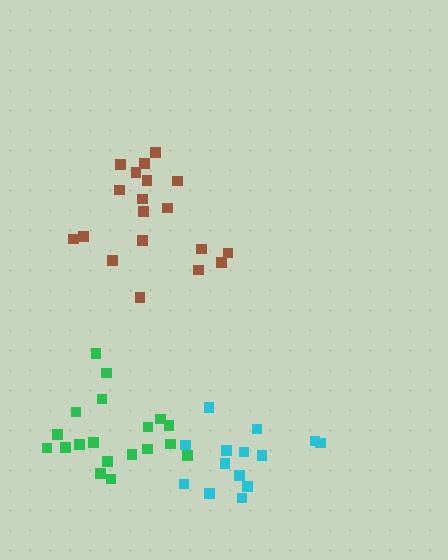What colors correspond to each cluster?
The clusters are colored: brown, green, cyan.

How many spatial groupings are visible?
There are 3 spatial groupings.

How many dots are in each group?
Group 1: 19 dots, Group 2: 19 dots, Group 3: 14 dots (52 total).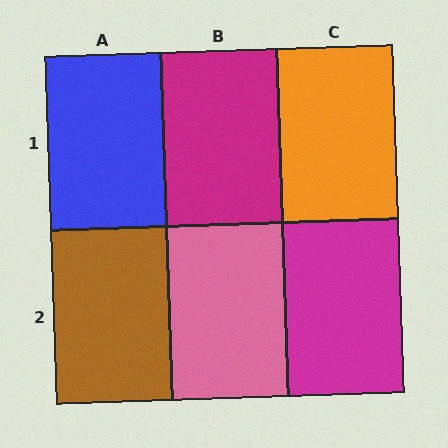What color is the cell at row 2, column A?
Brown.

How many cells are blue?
1 cell is blue.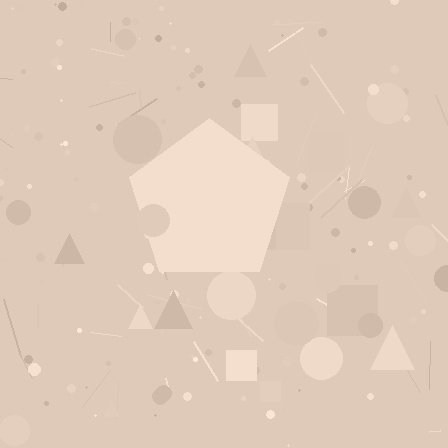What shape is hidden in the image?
A pentagon is hidden in the image.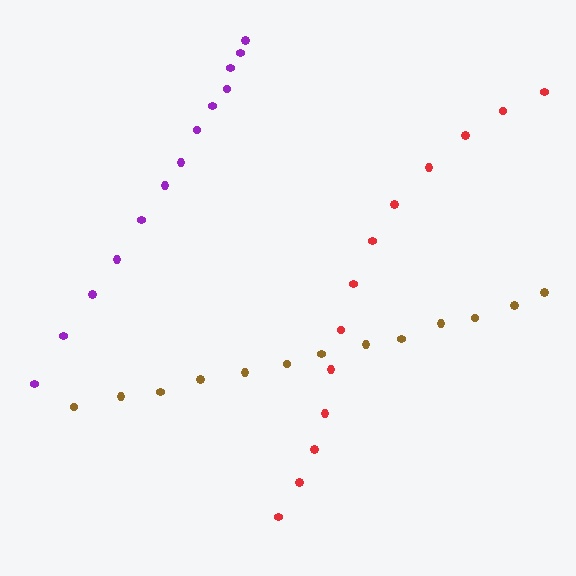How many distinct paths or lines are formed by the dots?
There are 3 distinct paths.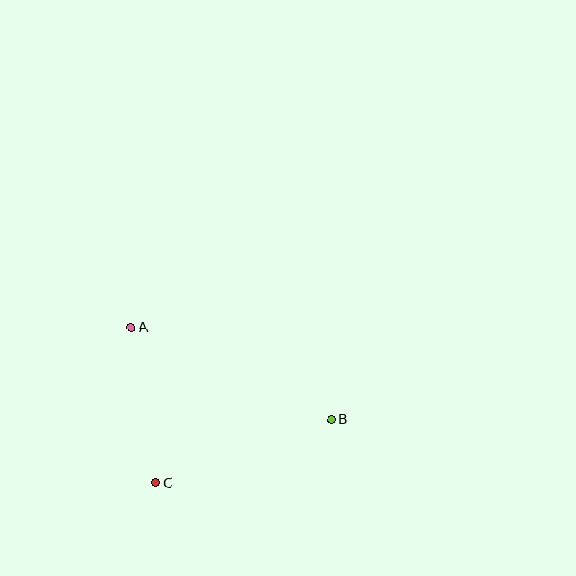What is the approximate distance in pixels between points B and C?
The distance between B and C is approximately 186 pixels.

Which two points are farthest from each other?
Points A and B are farthest from each other.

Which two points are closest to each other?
Points A and C are closest to each other.